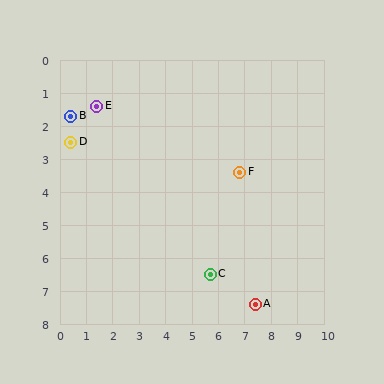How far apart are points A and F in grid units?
Points A and F are about 4.0 grid units apart.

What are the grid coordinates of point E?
Point E is at approximately (1.4, 1.4).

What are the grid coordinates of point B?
Point B is at approximately (0.4, 1.7).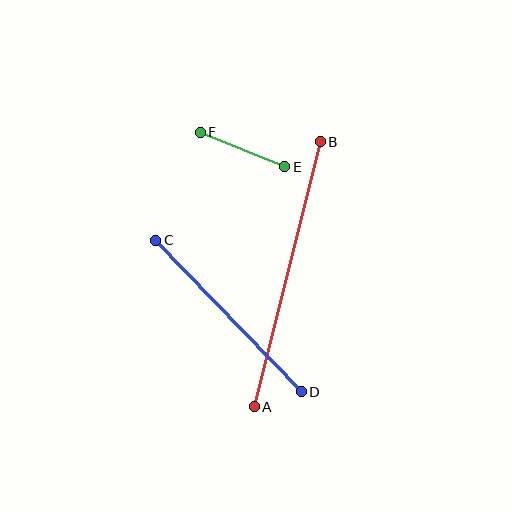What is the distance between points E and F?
The distance is approximately 91 pixels.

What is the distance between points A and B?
The distance is approximately 273 pixels.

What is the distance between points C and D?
The distance is approximately 210 pixels.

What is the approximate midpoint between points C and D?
The midpoint is at approximately (228, 316) pixels.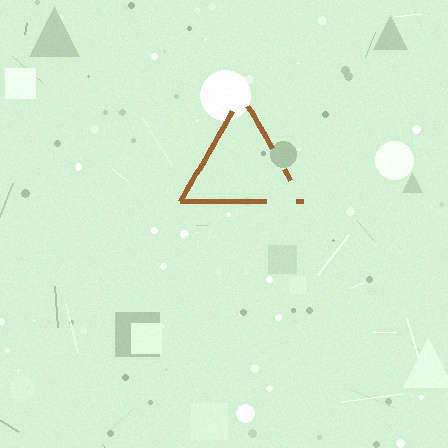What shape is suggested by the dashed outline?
The dashed outline suggests a triangle.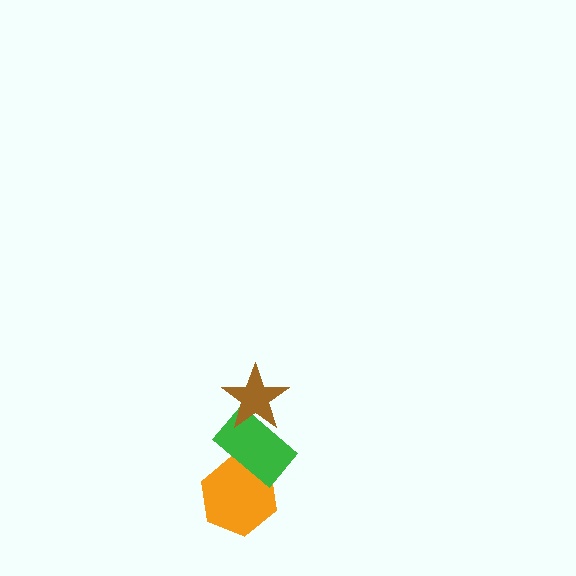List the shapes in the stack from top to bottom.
From top to bottom: the brown star, the green rectangle, the orange hexagon.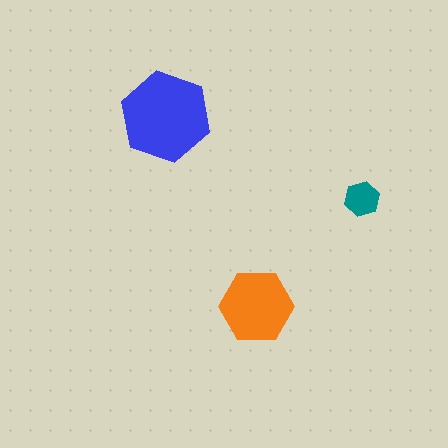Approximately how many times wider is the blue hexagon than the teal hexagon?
About 2.5 times wider.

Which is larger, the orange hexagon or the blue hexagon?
The blue one.